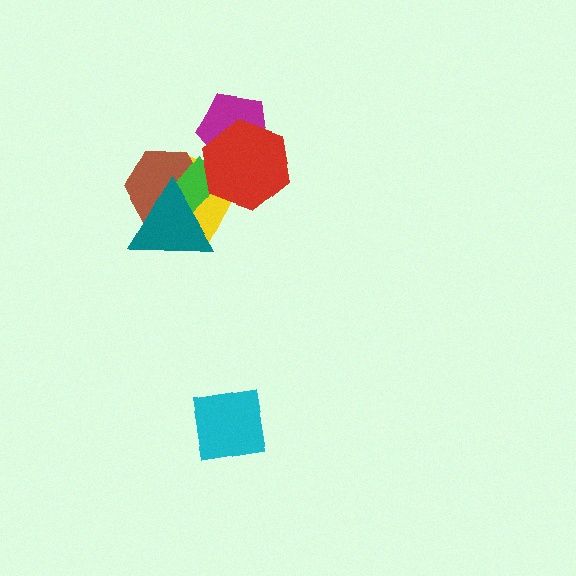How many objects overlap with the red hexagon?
3 objects overlap with the red hexagon.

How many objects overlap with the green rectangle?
4 objects overlap with the green rectangle.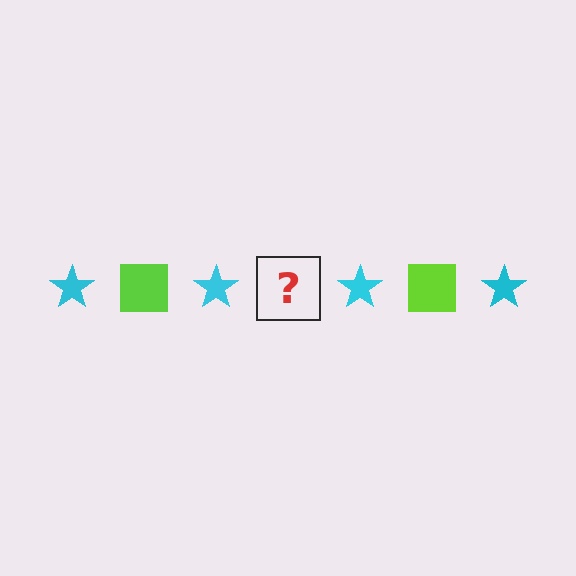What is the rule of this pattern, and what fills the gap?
The rule is that the pattern alternates between cyan star and lime square. The gap should be filled with a lime square.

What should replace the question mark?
The question mark should be replaced with a lime square.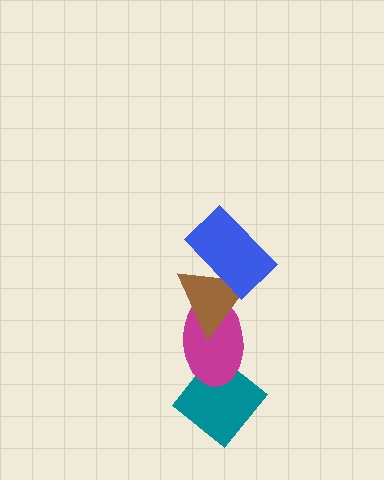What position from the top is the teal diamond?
The teal diamond is 4th from the top.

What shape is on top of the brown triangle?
The blue rectangle is on top of the brown triangle.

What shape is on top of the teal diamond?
The magenta ellipse is on top of the teal diamond.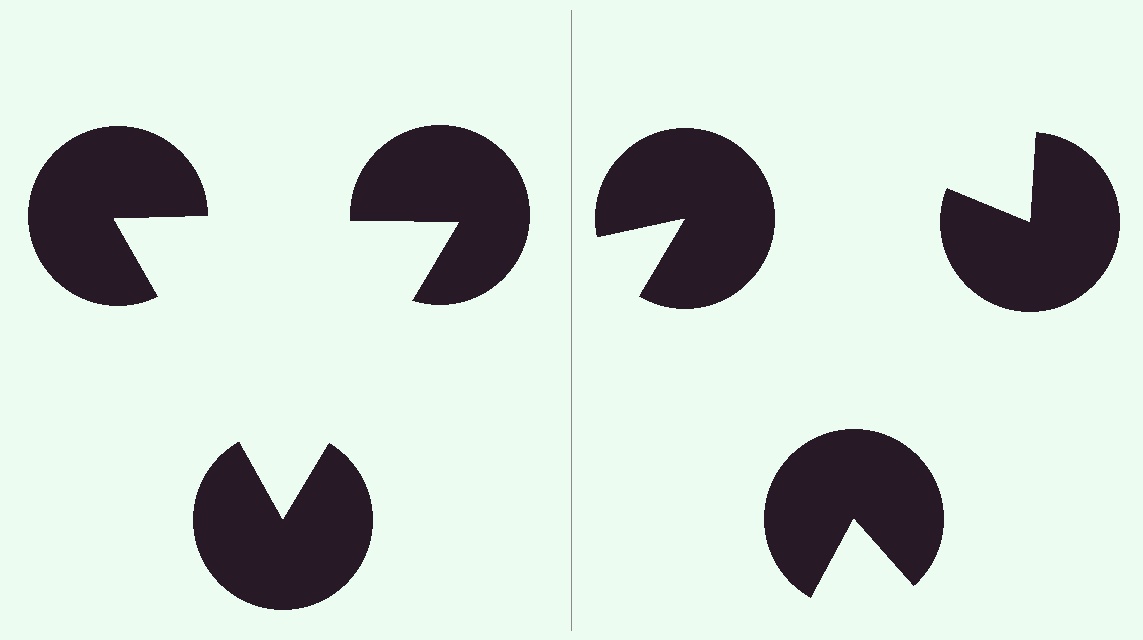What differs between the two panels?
The pac-man discs are positioned identically on both sides; only the wedge orientations differ. On the left they align to a triangle; on the right they are misaligned.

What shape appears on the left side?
An illusory triangle.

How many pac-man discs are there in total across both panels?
6 — 3 on each side.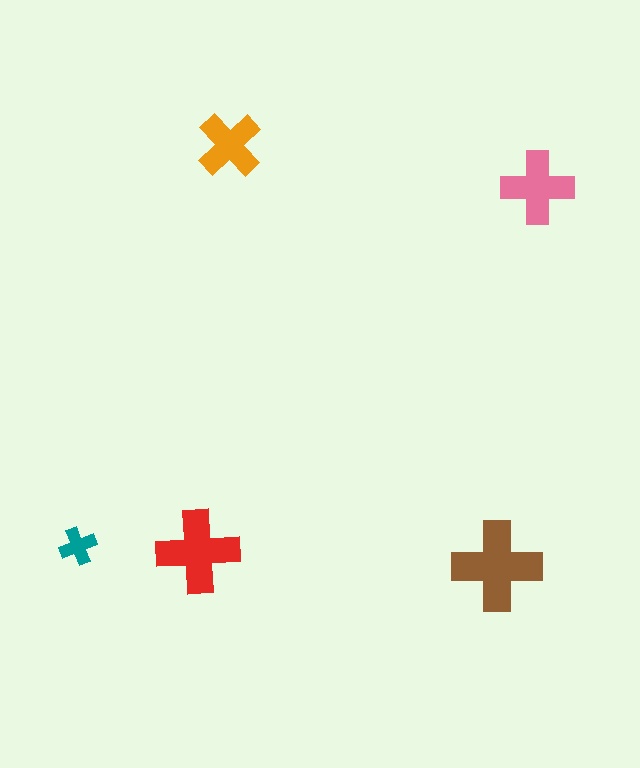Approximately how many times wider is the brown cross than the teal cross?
About 2.5 times wider.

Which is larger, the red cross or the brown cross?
The brown one.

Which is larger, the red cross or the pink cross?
The red one.